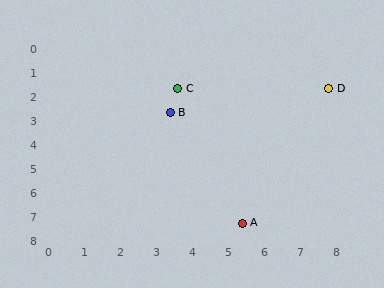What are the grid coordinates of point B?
Point B is at approximately (3.4, 2.7).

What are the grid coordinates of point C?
Point C is at approximately (3.6, 1.7).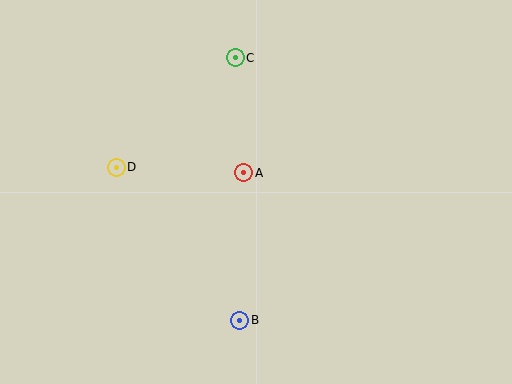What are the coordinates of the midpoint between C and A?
The midpoint between C and A is at (239, 115).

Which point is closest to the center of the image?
Point A at (244, 173) is closest to the center.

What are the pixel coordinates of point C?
Point C is at (235, 58).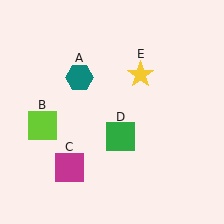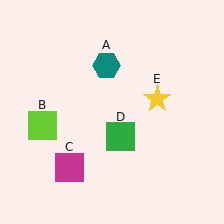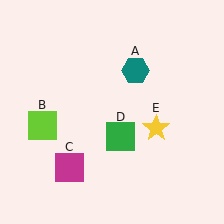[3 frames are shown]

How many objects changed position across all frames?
2 objects changed position: teal hexagon (object A), yellow star (object E).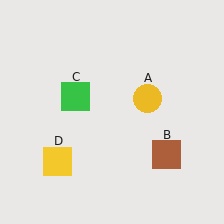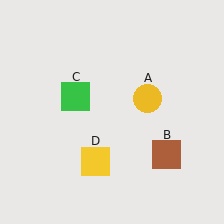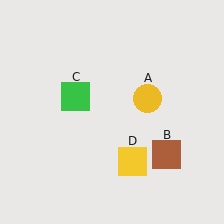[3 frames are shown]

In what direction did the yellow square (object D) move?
The yellow square (object D) moved right.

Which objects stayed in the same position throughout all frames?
Yellow circle (object A) and brown square (object B) and green square (object C) remained stationary.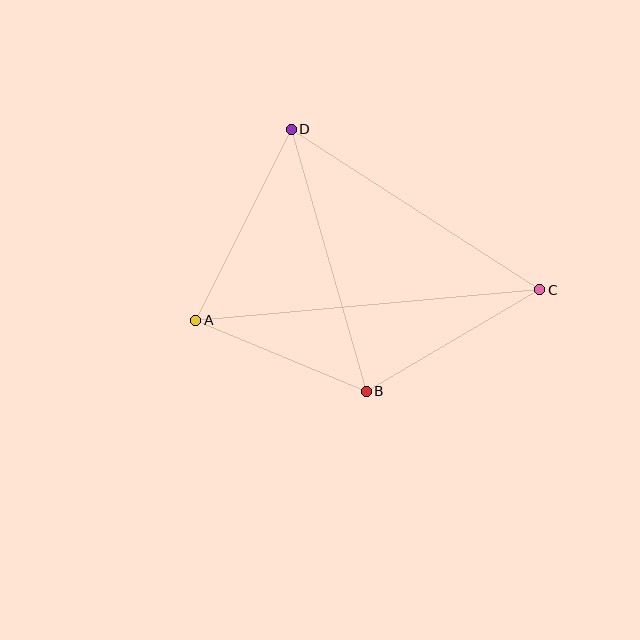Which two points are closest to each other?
Points A and B are closest to each other.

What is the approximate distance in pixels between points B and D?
The distance between B and D is approximately 272 pixels.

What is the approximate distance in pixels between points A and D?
The distance between A and D is approximately 213 pixels.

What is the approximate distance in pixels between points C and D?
The distance between C and D is approximately 296 pixels.